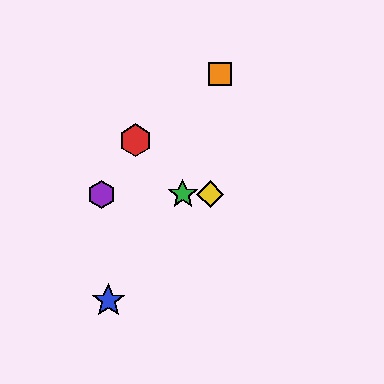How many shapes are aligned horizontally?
3 shapes (the green star, the yellow diamond, the purple hexagon) are aligned horizontally.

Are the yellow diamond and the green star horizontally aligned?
Yes, both are at y≈194.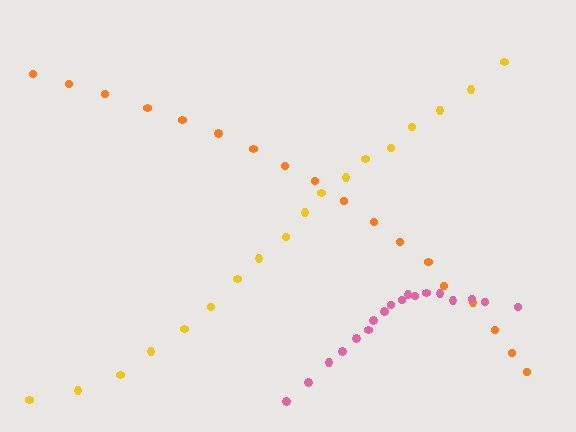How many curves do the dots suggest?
There are 3 distinct paths.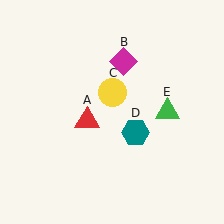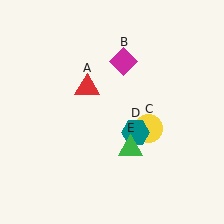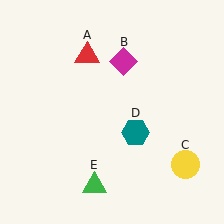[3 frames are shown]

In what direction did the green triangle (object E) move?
The green triangle (object E) moved down and to the left.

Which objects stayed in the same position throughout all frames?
Magenta diamond (object B) and teal hexagon (object D) remained stationary.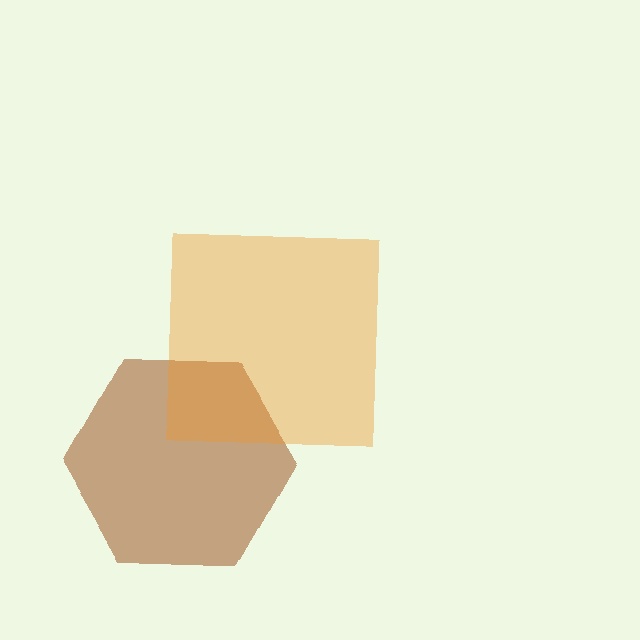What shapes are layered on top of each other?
The layered shapes are: a brown hexagon, an orange square.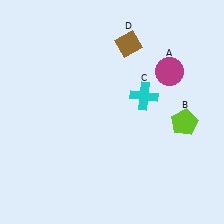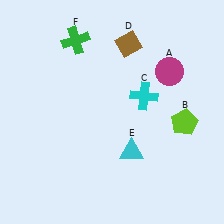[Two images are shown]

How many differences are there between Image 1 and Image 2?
There are 2 differences between the two images.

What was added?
A cyan triangle (E), a green cross (F) were added in Image 2.